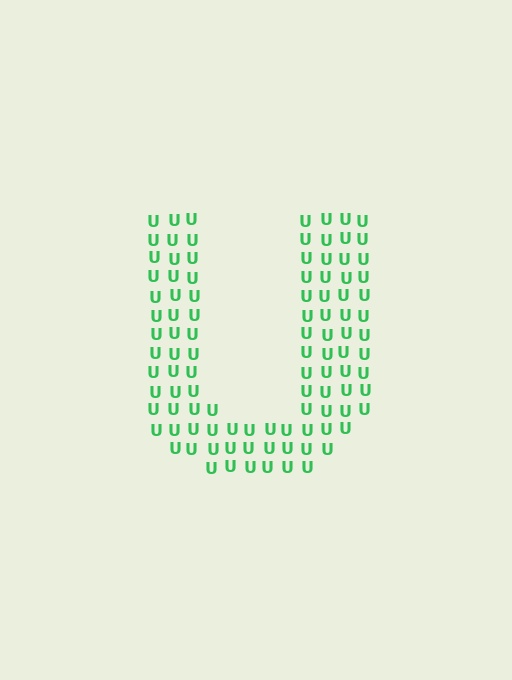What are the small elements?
The small elements are letter U's.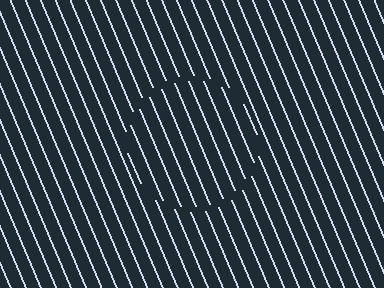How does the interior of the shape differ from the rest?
The interior of the shape contains the same grating, shifted by half a period — the contour is defined by the phase discontinuity where line-ends from the inner and outer gratings abut.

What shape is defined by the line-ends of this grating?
An illusory circle. The interior of the shape contains the same grating, shifted by half a period — the contour is defined by the phase discontinuity where line-ends from the inner and outer gratings abut.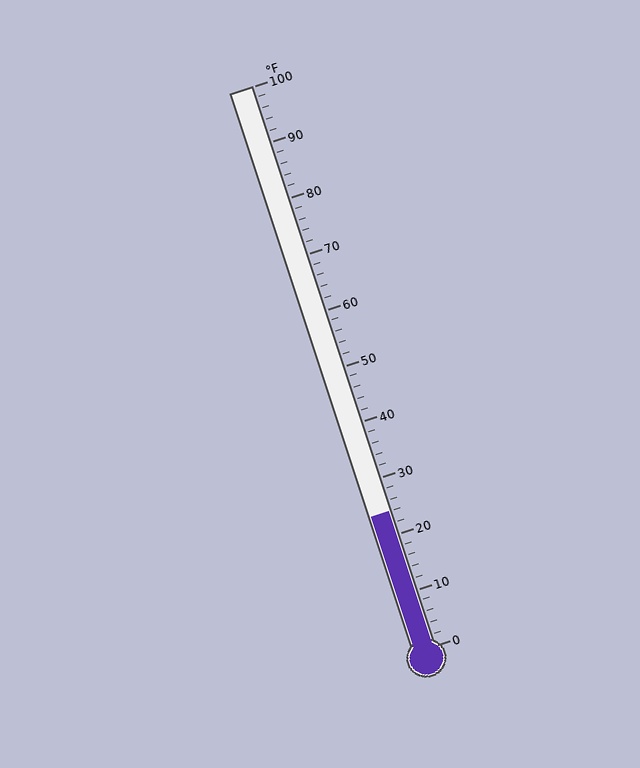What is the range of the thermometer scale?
The thermometer scale ranges from 0°F to 100°F.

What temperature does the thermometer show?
The thermometer shows approximately 24°F.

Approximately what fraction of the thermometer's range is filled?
The thermometer is filled to approximately 25% of its range.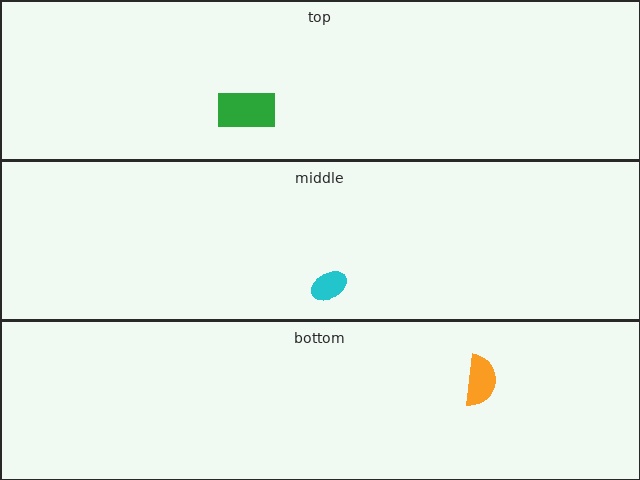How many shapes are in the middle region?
1.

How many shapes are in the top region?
1.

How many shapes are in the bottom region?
1.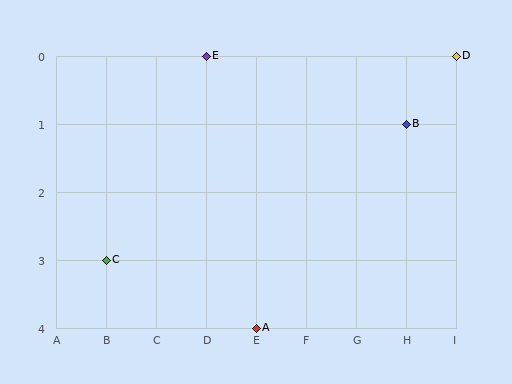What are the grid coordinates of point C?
Point C is at grid coordinates (B, 3).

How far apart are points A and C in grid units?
Points A and C are 3 columns and 1 row apart (about 3.2 grid units diagonally).